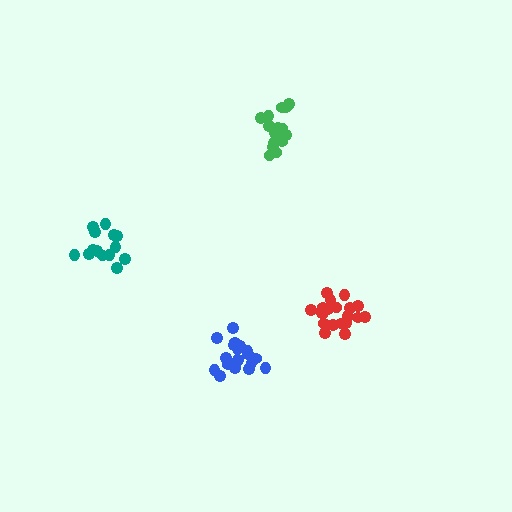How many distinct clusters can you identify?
There are 4 distinct clusters.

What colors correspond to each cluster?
The clusters are colored: red, teal, blue, green.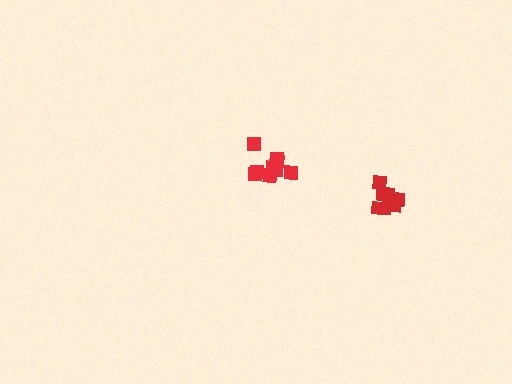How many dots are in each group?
Group 1: 7 dots, Group 2: 10 dots (17 total).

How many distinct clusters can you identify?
There are 2 distinct clusters.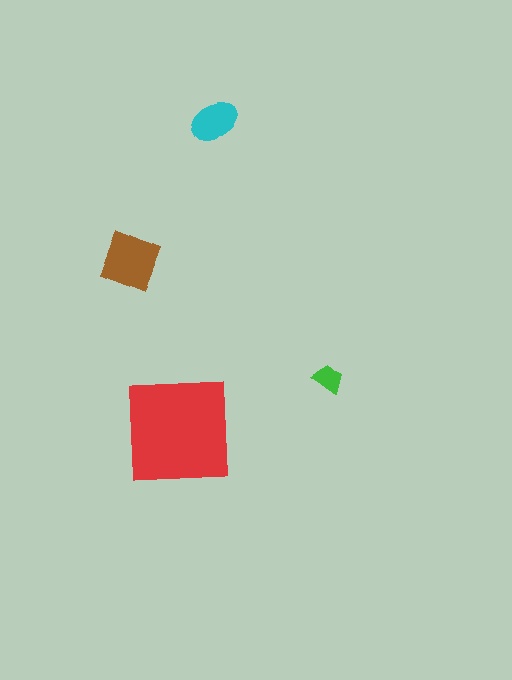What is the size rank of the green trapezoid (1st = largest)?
4th.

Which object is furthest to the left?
The brown diamond is leftmost.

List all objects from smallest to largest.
The green trapezoid, the cyan ellipse, the brown diamond, the red square.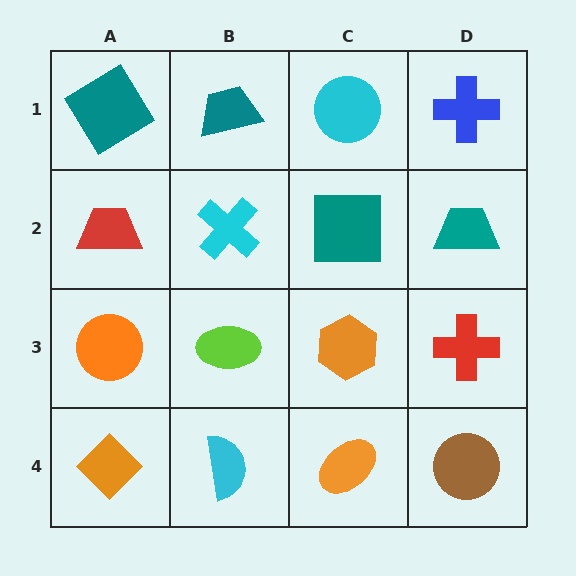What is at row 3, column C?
An orange hexagon.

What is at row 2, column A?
A red trapezoid.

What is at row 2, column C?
A teal square.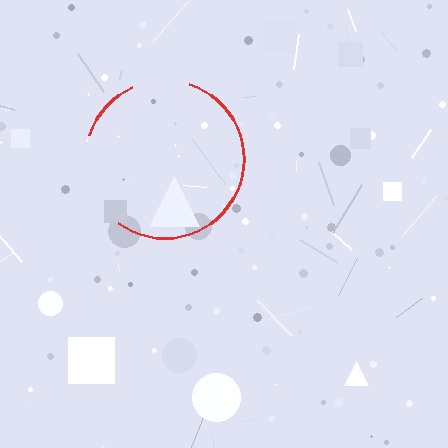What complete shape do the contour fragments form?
The contour fragments form a circle.